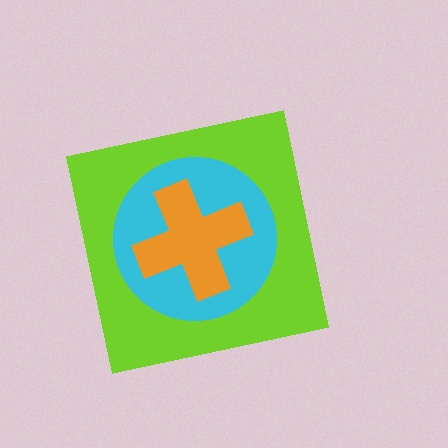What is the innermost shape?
The orange cross.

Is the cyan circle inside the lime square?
Yes.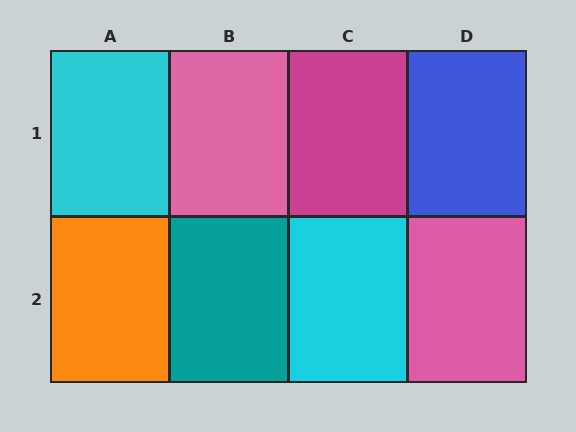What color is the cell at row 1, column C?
Magenta.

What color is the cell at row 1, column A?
Cyan.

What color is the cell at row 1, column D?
Blue.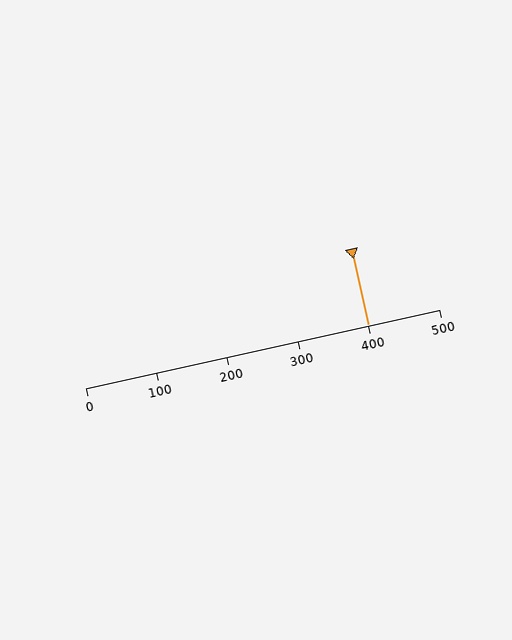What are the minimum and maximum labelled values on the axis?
The axis runs from 0 to 500.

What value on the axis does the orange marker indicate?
The marker indicates approximately 400.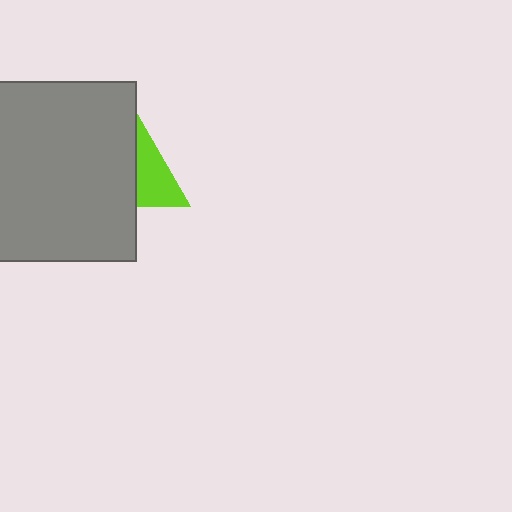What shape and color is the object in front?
The object in front is a gray square.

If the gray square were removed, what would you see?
You would see the complete lime triangle.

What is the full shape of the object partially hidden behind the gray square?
The partially hidden object is a lime triangle.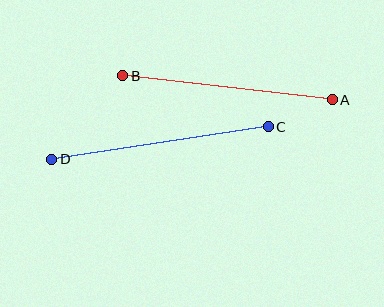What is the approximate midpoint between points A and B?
The midpoint is at approximately (228, 88) pixels.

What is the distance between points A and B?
The distance is approximately 211 pixels.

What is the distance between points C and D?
The distance is approximately 219 pixels.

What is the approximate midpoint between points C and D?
The midpoint is at approximately (160, 143) pixels.